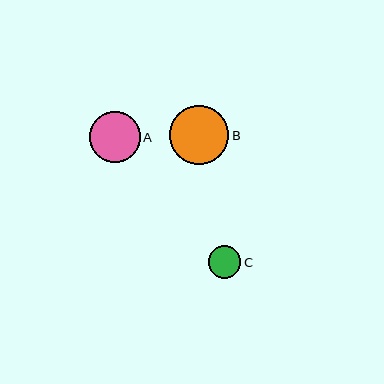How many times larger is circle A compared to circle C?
Circle A is approximately 1.6 times the size of circle C.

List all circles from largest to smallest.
From largest to smallest: B, A, C.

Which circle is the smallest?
Circle C is the smallest with a size of approximately 32 pixels.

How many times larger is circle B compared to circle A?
Circle B is approximately 1.2 times the size of circle A.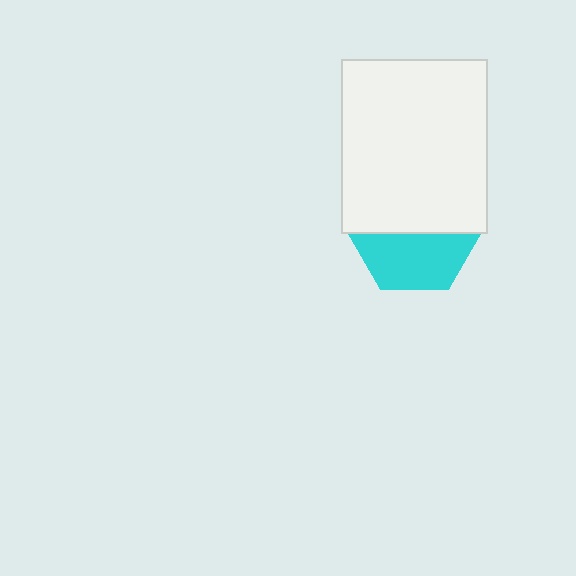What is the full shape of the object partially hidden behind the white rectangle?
The partially hidden object is a cyan hexagon.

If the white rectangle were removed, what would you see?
You would see the complete cyan hexagon.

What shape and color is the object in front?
The object in front is a white rectangle.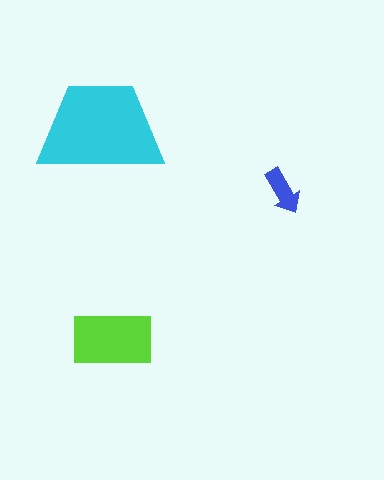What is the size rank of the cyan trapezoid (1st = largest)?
1st.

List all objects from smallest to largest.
The blue arrow, the lime rectangle, the cyan trapezoid.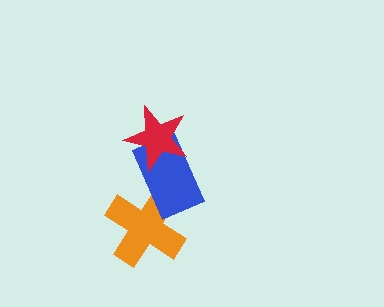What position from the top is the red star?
The red star is 1st from the top.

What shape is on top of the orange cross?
The blue rectangle is on top of the orange cross.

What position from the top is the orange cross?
The orange cross is 3rd from the top.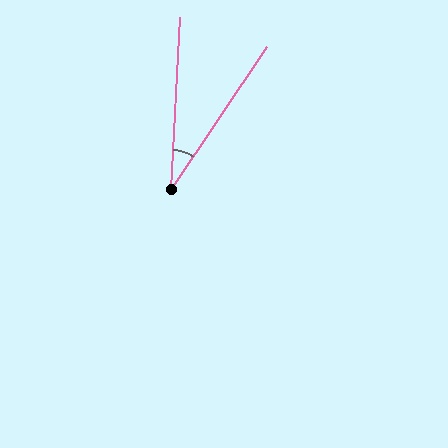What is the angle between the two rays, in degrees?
Approximately 31 degrees.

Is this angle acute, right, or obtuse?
It is acute.